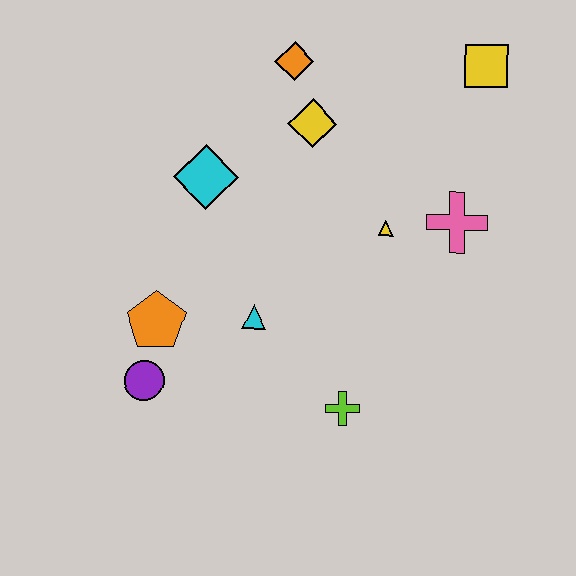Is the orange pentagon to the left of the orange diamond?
Yes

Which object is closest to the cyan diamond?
The yellow diamond is closest to the cyan diamond.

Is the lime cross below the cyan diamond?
Yes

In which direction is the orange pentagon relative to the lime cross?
The orange pentagon is to the left of the lime cross.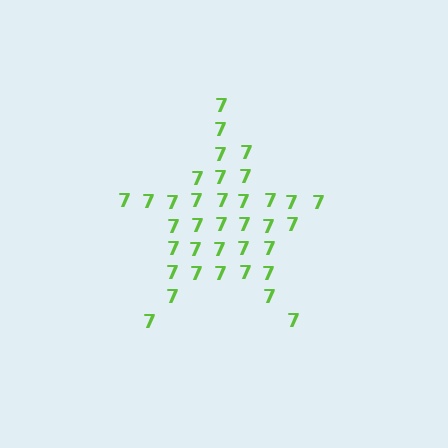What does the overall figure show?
The overall figure shows a star.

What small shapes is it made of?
It is made of small digit 7's.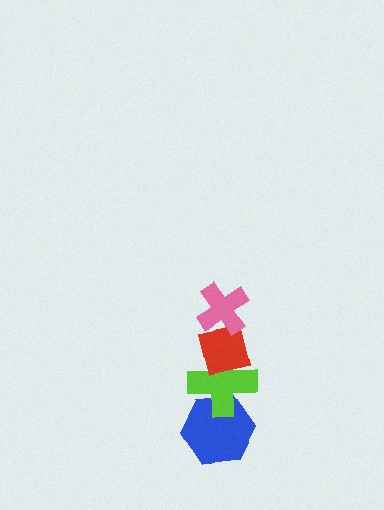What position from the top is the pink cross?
The pink cross is 1st from the top.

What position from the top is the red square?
The red square is 2nd from the top.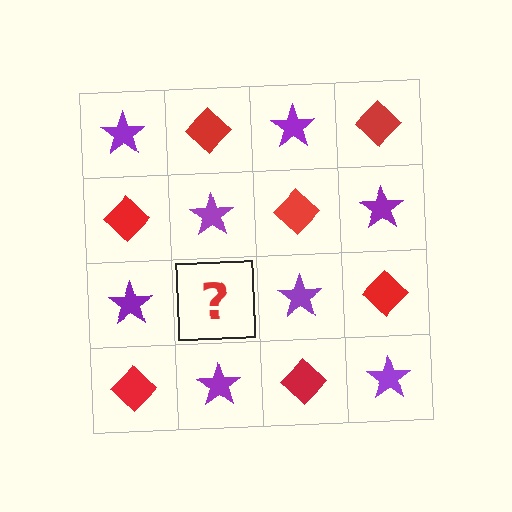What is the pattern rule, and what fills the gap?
The rule is that it alternates purple star and red diamond in a checkerboard pattern. The gap should be filled with a red diamond.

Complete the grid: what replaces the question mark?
The question mark should be replaced with a red diamond.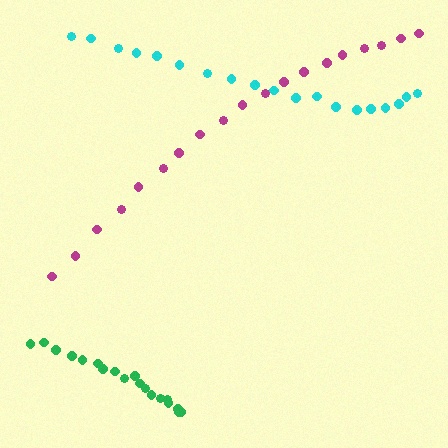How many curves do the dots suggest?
There are 3 distinct paths.